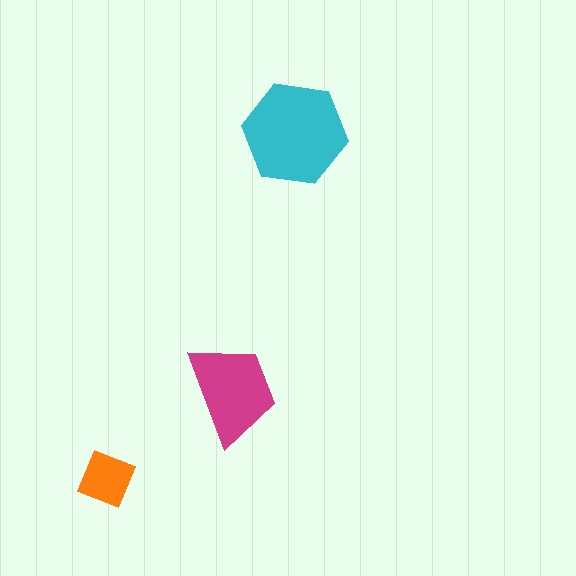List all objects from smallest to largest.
The orange diamond, the magenta trapezoid, the cyan hexagon.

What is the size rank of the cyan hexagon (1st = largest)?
1st.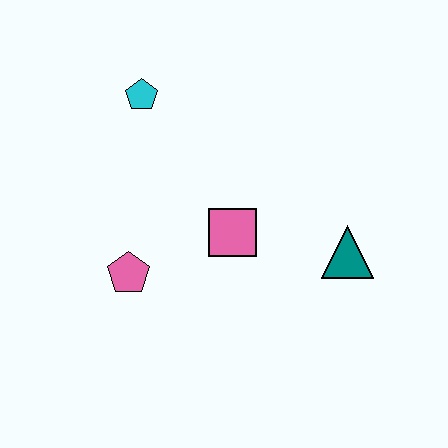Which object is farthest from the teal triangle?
The cyan pentagon is farthest from the teal triangle.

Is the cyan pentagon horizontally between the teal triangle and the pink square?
No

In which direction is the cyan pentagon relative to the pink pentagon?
The cyan pentagon is above the pink pentagon.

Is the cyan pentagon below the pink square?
No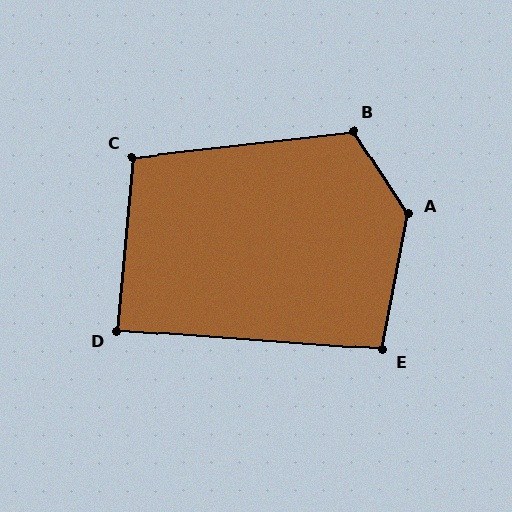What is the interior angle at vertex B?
Approximately 117 degrees (obtuse).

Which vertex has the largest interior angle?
A, at approximately 136 degrees.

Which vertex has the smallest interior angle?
D, at approximately 89 degrees.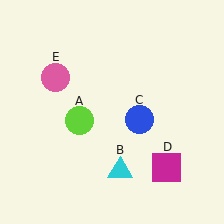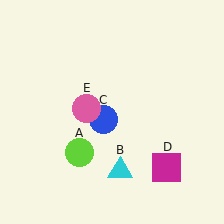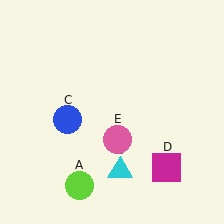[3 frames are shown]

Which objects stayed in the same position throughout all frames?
Cyan triangle (object B) and magenta square (object D) remained stationary.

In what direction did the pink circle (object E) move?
The pink circle (object E) moved down and to the right.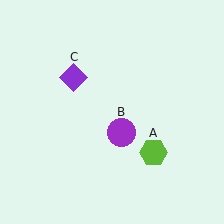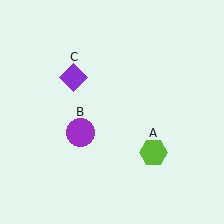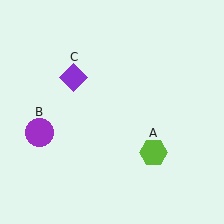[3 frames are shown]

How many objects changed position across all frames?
1 object changed position: purple circle (object B).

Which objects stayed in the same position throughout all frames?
Lime hexagon (object A) and purple diamond (object C) remained stationary.